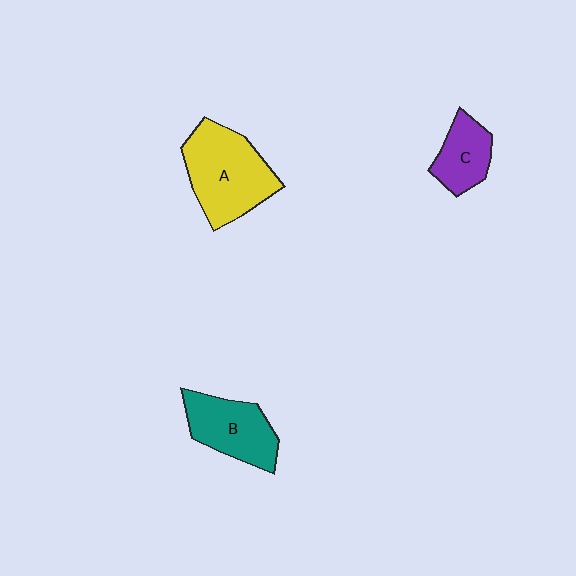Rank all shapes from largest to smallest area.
From largest to smallest: A (yellow), B (teal), C (purple).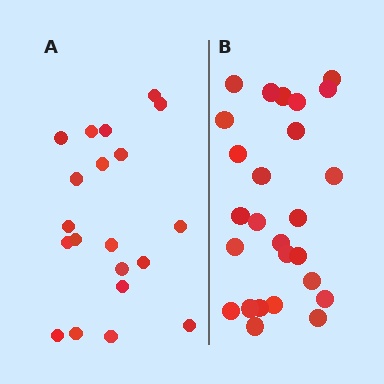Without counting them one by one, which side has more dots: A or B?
Region B (the right region) has more dots.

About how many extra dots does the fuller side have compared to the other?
Region B has about 6 more dots than region A.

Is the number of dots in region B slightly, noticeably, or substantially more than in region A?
Region B has noticeably more, but not dramatically so. The ratio is roughly 1.3 to 1.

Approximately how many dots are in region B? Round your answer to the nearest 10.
About 30 dots. (The exact count is 26, which rounds to 30.)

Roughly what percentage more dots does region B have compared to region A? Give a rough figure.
About 30% more.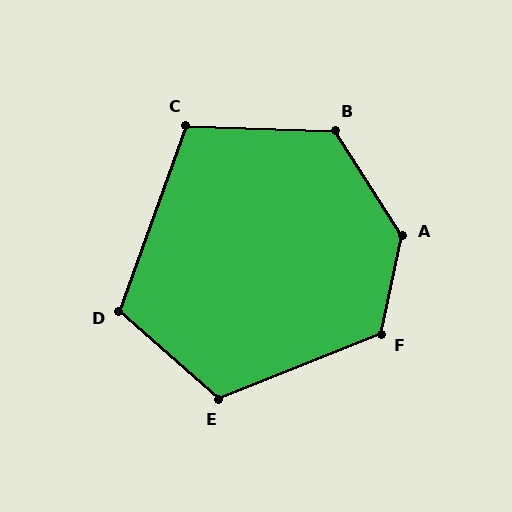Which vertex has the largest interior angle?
A, at approximately 135 degrees.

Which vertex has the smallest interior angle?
C, at approximately 108 degrees.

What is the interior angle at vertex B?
Approximately 125 degrees (obtuse).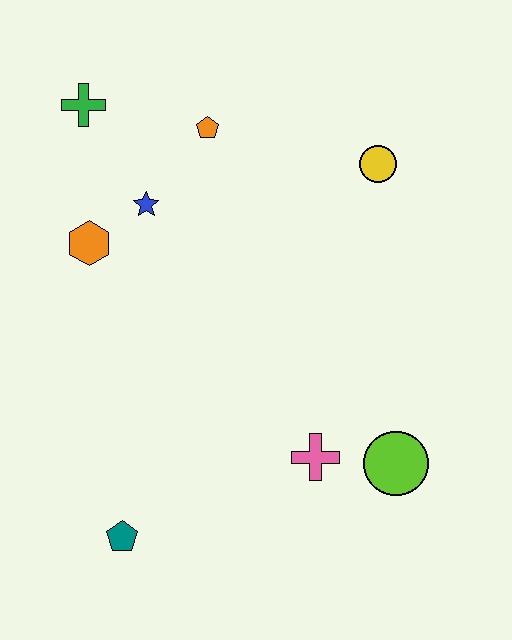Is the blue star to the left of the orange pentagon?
Yes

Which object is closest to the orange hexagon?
The blue star is closest to the orange hexagon.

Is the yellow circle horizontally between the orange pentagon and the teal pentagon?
No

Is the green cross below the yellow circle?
No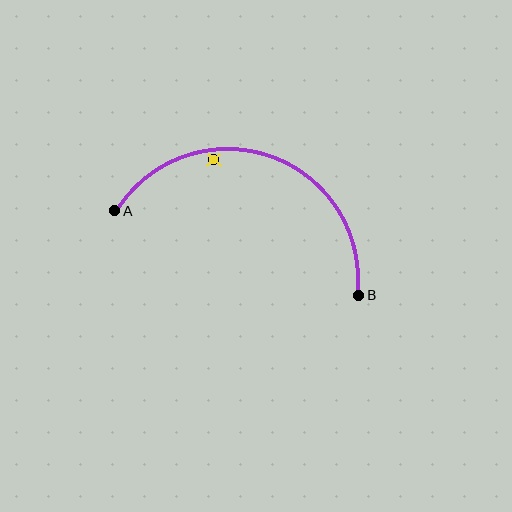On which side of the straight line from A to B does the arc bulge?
The arc bulges above the straight line connecting A and B.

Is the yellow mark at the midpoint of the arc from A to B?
No — the yellow mark does not lie on the arc at all. It sits slightly inside the curve.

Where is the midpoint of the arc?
The arc midpoint is the point on the curve farthest from the straight line joining A and B. It sits above that line.